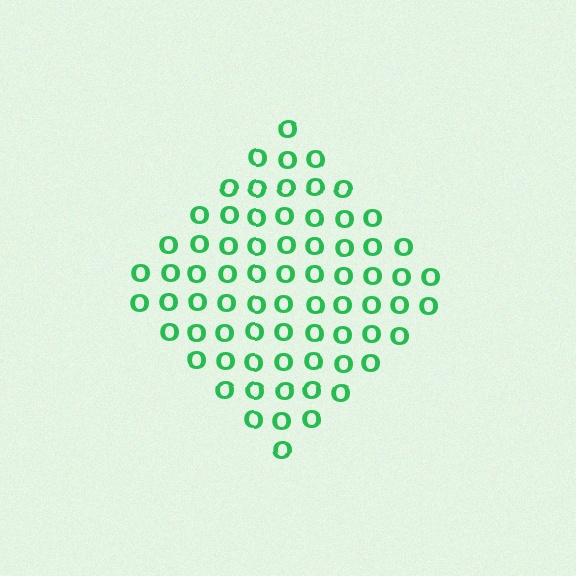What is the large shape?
The large shape is a diamond.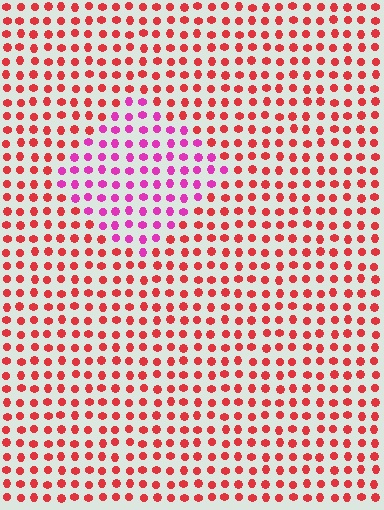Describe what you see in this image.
The image is filled with small red elements in a uniform arrangement. A diamond-shaped region is visible where the elements are tinted to a slightly different hue, forming a subtle color boundary.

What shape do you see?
I see a diamond.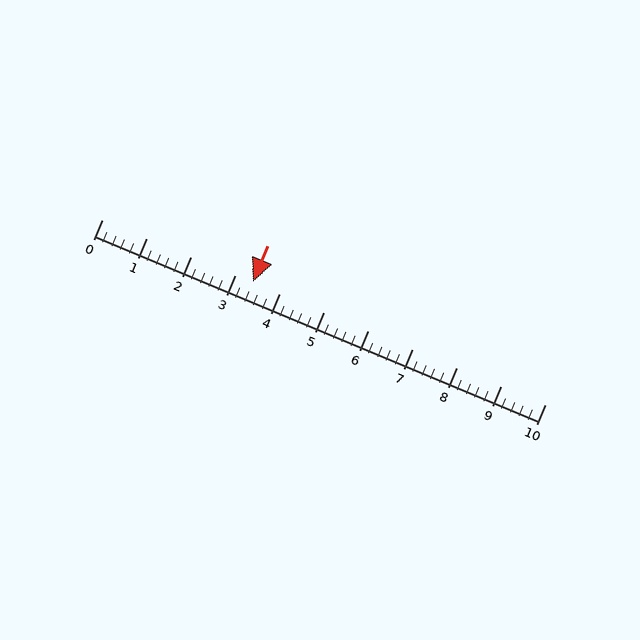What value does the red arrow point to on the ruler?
The red arrow points to approximately 3.4.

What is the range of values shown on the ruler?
The ruler shows values from 0 to 10.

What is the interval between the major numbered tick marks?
The major tick marks are spaced 1 units apart.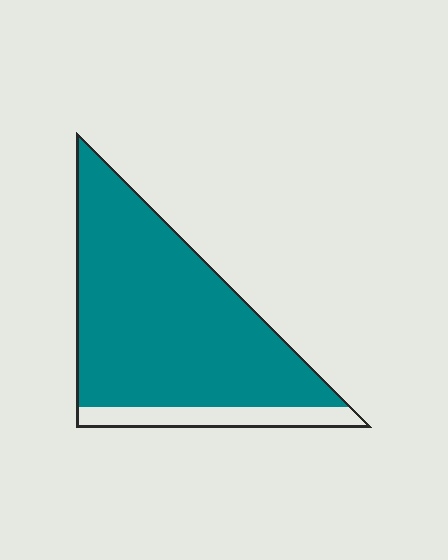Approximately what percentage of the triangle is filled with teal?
Approximately 85%.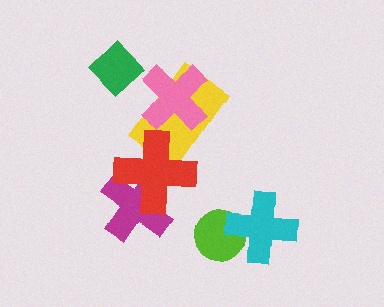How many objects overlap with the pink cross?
1 object overlaps with the pink cross.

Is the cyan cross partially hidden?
No, no other shape covers it.